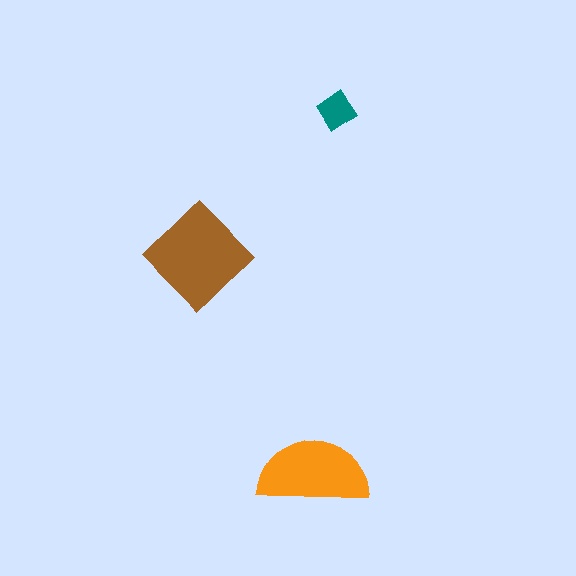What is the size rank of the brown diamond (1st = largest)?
1st.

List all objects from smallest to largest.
The teal diamond, the orange semicircle, the brown diamond.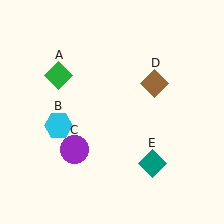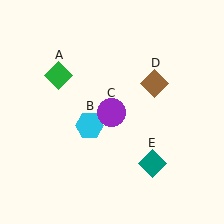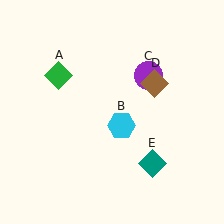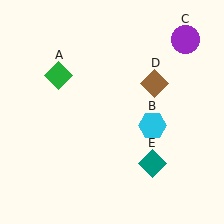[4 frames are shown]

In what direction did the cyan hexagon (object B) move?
The cyan hexagon (object B) moved right.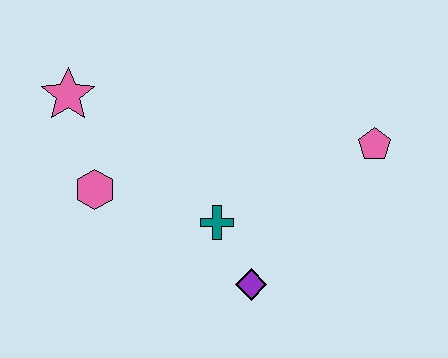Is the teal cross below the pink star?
Yes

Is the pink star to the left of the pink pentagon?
Yes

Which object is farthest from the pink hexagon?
The pink pentagon is farthest from the pink hexagon.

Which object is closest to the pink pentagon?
The teal cross is closest to the pink pentagon.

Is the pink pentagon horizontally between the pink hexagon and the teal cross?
No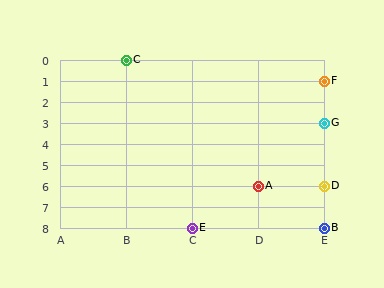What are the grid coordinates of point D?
Point D is at grid coordinates (E, 6).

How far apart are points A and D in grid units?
Points A and D are 1 column apart.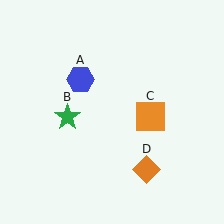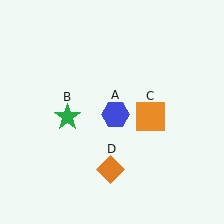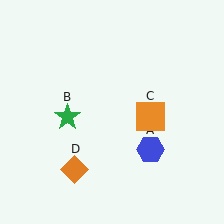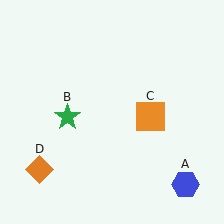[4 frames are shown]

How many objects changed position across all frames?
2 objects changed position: blue hexagon (object A), orange diamond (object D).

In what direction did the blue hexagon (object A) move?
The blue hexagon (object A) moved down and to the right.